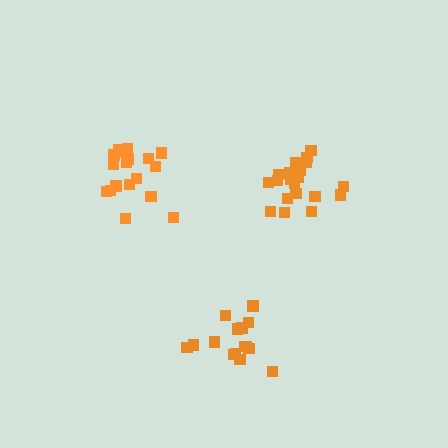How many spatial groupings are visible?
There are 3 spatial groupings.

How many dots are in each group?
Group 1: 18 dots, Group 2: 20 dots, Group 3: 15 dots (53 total).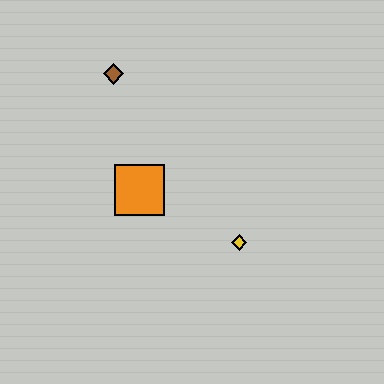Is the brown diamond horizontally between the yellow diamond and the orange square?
No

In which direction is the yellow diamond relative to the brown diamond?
The yellow diamond is below the brown diamond.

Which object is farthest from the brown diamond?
The yellow diamond is farthest from the brown diamond.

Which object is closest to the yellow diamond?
The orange square is closest to the yellow diamond.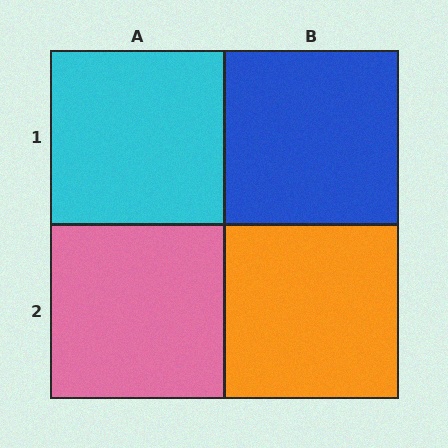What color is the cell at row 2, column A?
Pink.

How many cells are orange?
1 cell is orange.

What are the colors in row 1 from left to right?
Cyan, blue.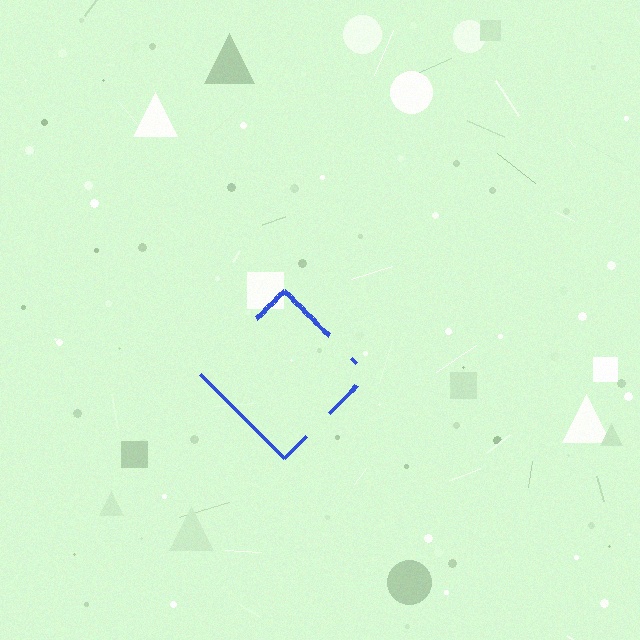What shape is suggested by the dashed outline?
The dashed outline suggests a diamond.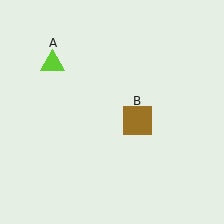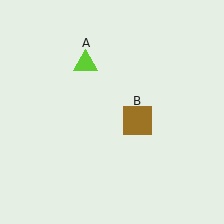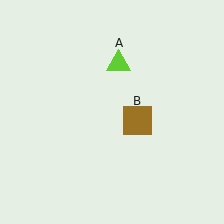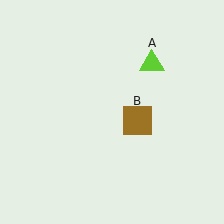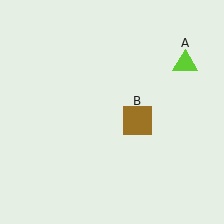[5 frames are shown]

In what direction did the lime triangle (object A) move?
The lime triangle (object A) moved right.